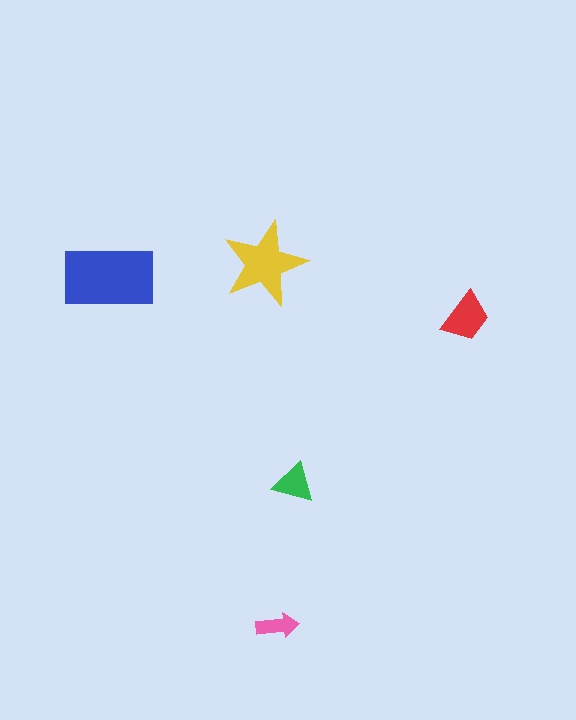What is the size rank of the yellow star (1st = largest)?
2nd.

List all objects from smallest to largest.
The pink arrow, the green triangle, the red trapezoid, the yellow star, the blue rectangle.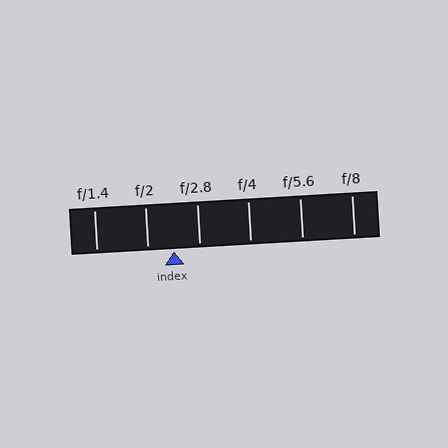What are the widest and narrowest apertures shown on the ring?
The widest aperture shown is f/1.4 and the narrowest is f/8.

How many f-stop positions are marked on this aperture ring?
There are 6 f-stop positions marked.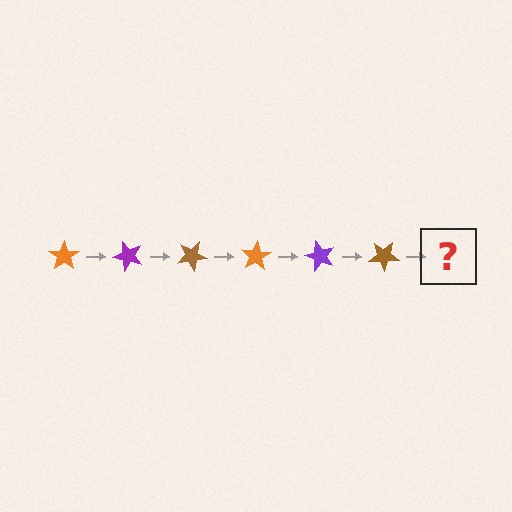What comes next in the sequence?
The next element should be an orange star, rotated 300 degrees from the start.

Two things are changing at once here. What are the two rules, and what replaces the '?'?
The two rules are that it rotates 50 degrees each step and the color cycles through orange, purple, and brown. The '?' should be an orange star, rotated 300 degrees from the start.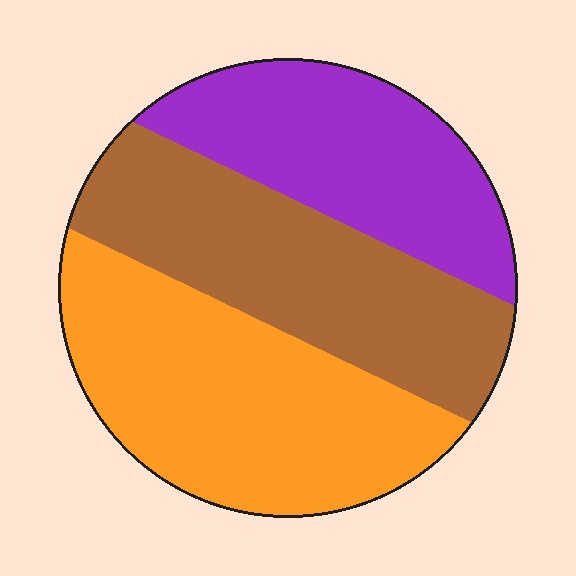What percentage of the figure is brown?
Brown covers about 35% of the figure.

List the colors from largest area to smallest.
From largest to smallest: orange, brown, purple.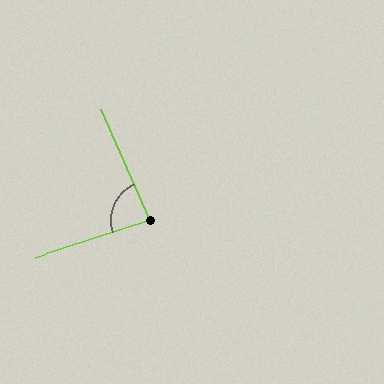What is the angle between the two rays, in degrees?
Approximately 84 degrees.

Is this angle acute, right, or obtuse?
It is acute.